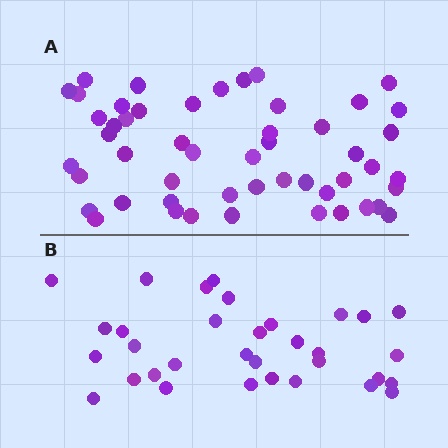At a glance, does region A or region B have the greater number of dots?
Region A (the top region) has more dots.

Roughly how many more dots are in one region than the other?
Region A has approximately 20 more dots than region B.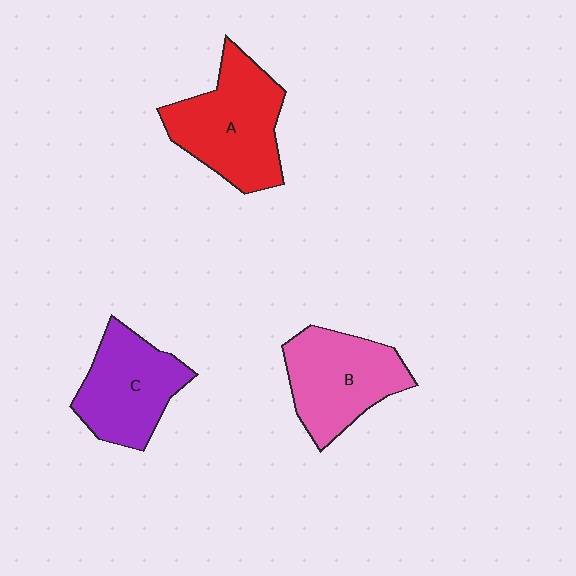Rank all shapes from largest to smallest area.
From largest to smallest: A (red), B (pink), C (purple).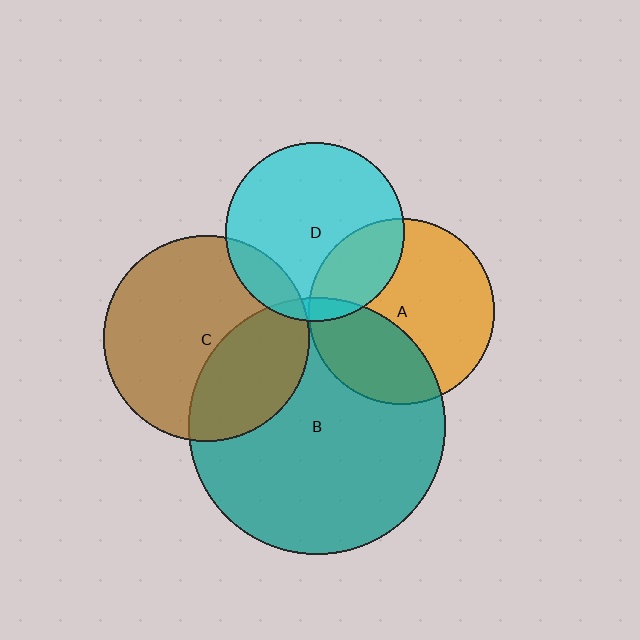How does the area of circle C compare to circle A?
Approximately 1.2 times.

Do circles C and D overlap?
Yes.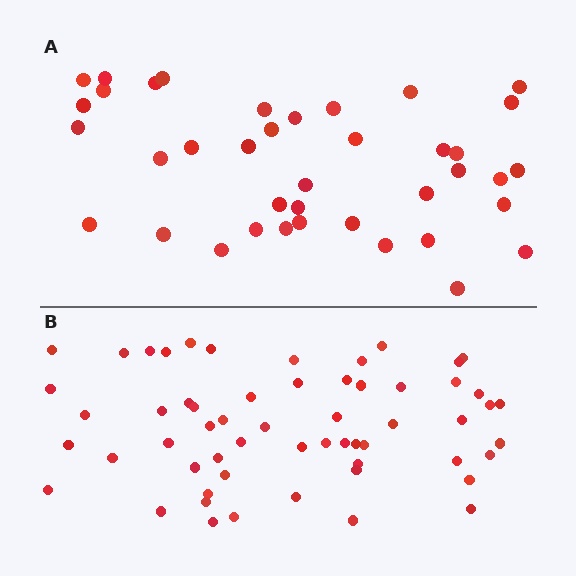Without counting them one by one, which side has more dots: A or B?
Region B (the bottom region) has more dots.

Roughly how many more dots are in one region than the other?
Region B has approximately 20 more dots than region A.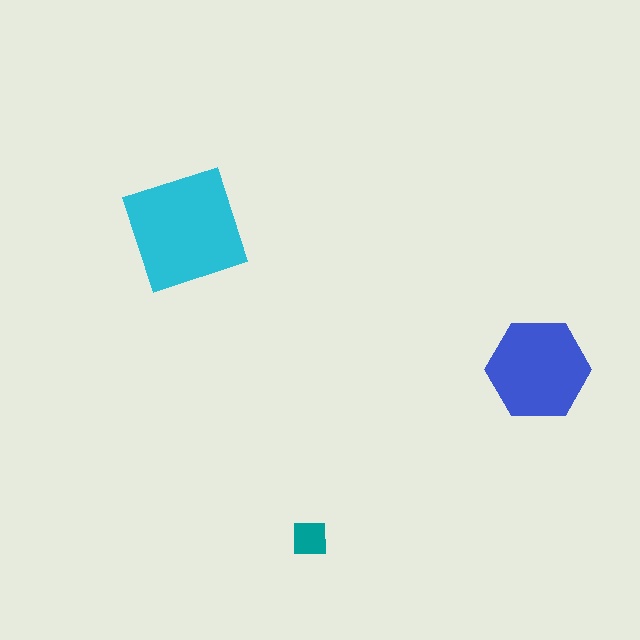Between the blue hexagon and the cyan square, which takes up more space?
The cyan square.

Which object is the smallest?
The teal square.